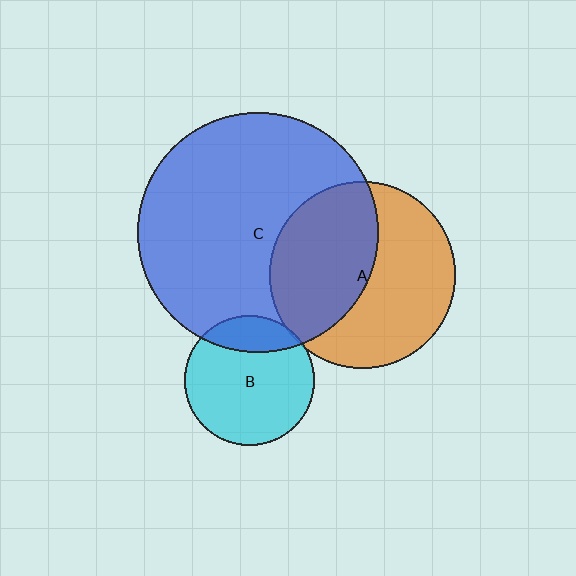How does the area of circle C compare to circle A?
Approximately 1.7 times.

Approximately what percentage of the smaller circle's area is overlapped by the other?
Approximately 20%.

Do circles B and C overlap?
Yes.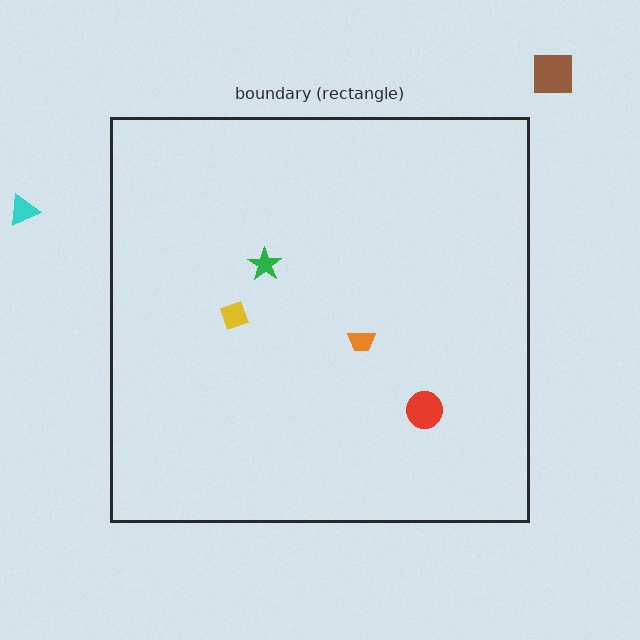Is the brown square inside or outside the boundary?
Outside.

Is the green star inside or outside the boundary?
Inside.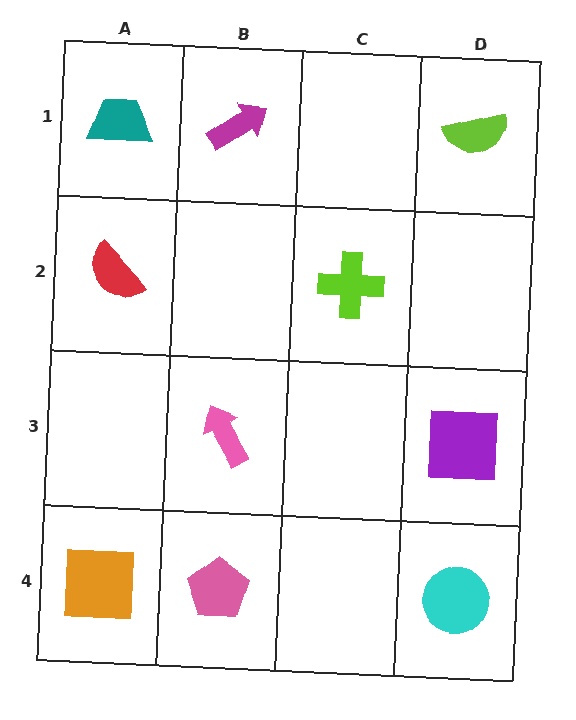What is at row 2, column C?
A lime cross.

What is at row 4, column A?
An orange square.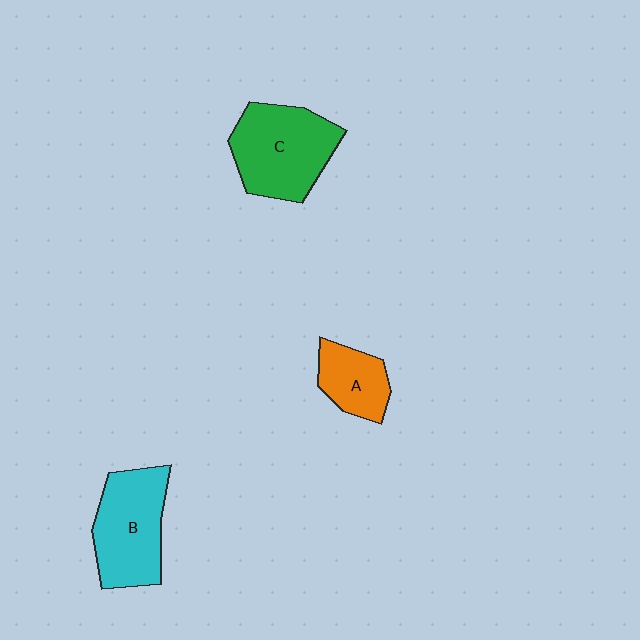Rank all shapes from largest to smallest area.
From largest to smallest: C (green), B (cyan), A (orange).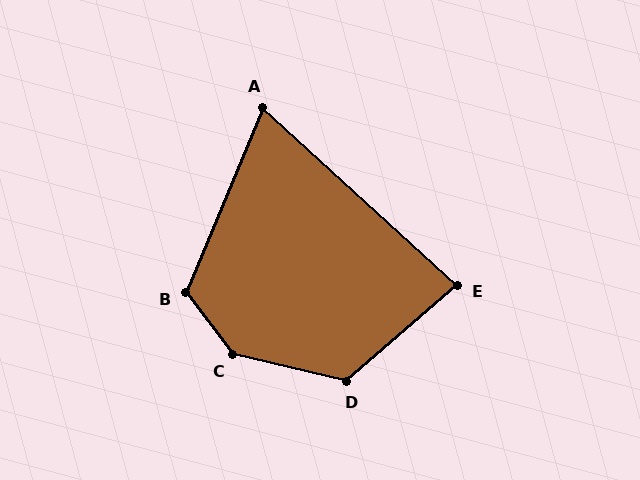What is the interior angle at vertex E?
Approximately 84 degrees (acute).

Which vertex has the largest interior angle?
C, at approximately 140 degrees.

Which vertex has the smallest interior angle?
A, at approximately 70 degrees.